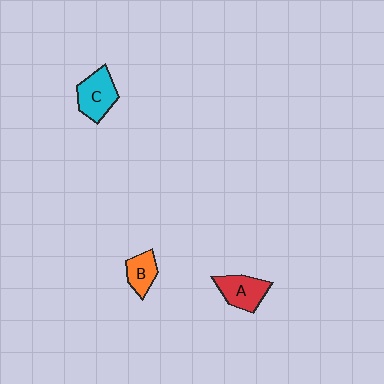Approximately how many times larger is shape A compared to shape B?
Approximately 1.4 times.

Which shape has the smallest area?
Shape B (orange).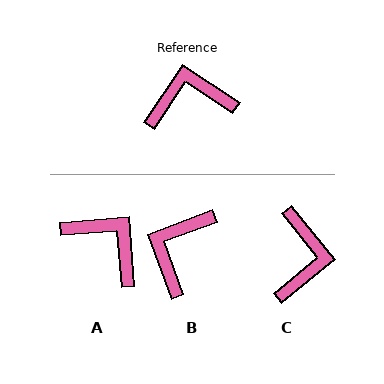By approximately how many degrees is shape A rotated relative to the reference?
Approximately 52 degrees clockwise.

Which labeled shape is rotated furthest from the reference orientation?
C, about 108 degrees away.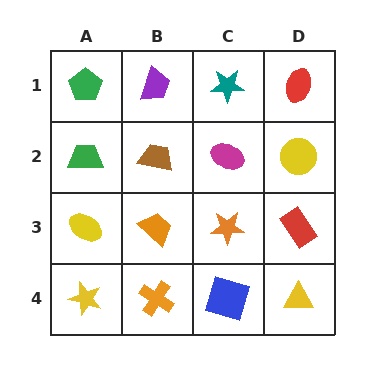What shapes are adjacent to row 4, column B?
An orange trapezoid (row 3, column B), a yellow star (row 4, column A), a blue square (row 4, column C).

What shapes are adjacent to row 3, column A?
A green trapezoid (row 2, column A), a yellow star (row 4, column A), an orange trapezoid (row 3, column B).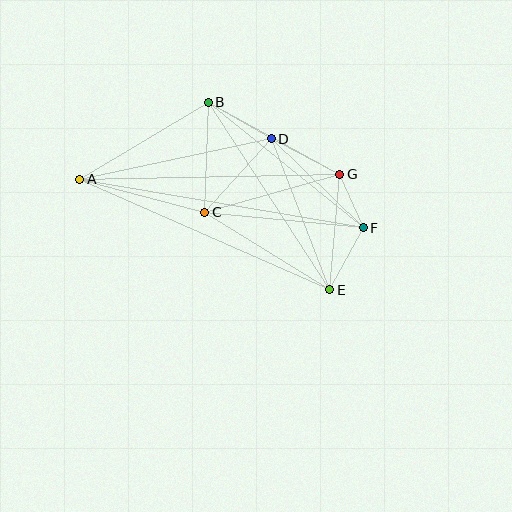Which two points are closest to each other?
Points F and G are closest to each other.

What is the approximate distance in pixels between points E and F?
The distance between E and F is approximately 70 pixels.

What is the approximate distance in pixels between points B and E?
The distance between B and E is approximately 223 pixels.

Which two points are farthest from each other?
Points A and F are farthest from each other.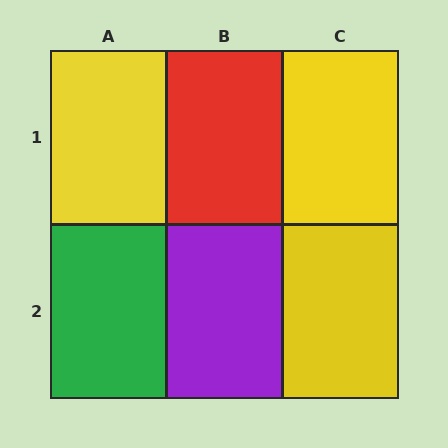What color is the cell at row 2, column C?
Yellow.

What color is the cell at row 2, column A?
Green.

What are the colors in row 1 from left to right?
Yellow, red, yellow.